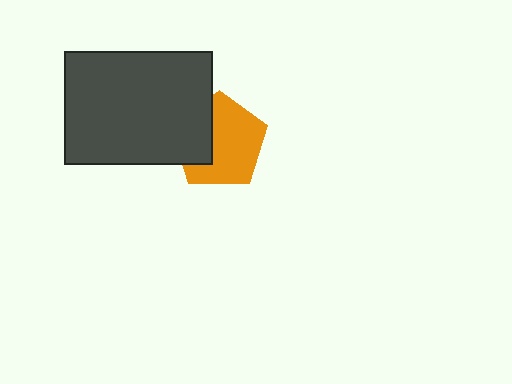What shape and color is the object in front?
The object in front is a dark gray rectangle.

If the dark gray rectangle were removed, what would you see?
You would see the complete orange pentagon.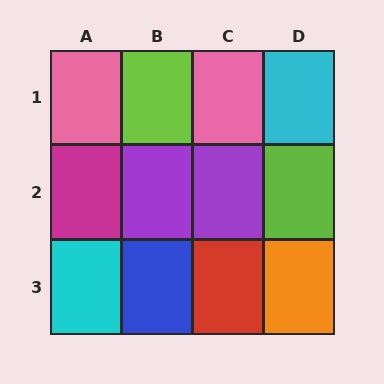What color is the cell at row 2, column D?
Lime.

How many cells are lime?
2 cells are lime.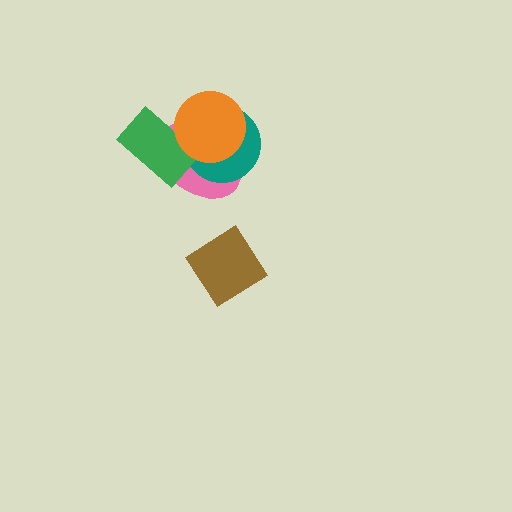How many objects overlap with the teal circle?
3 objects overlap with the teal circle.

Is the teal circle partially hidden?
Yes, it is partially covered by another shape.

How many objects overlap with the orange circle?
3 objects overlap with the orange circle.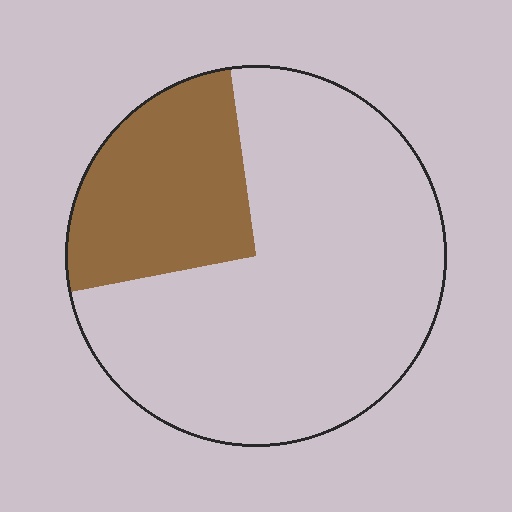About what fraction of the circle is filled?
About one quarter (1/4).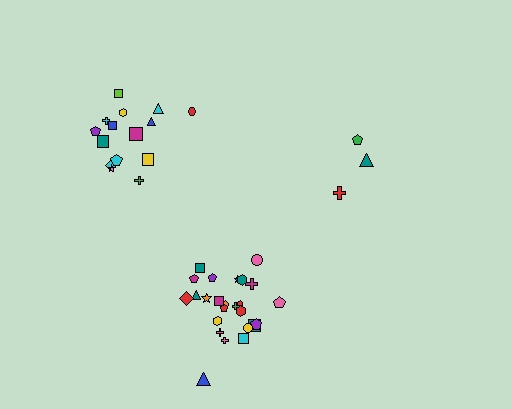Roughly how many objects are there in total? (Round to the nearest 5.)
Roughly 45 objects in total.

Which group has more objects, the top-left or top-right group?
The top-left group.